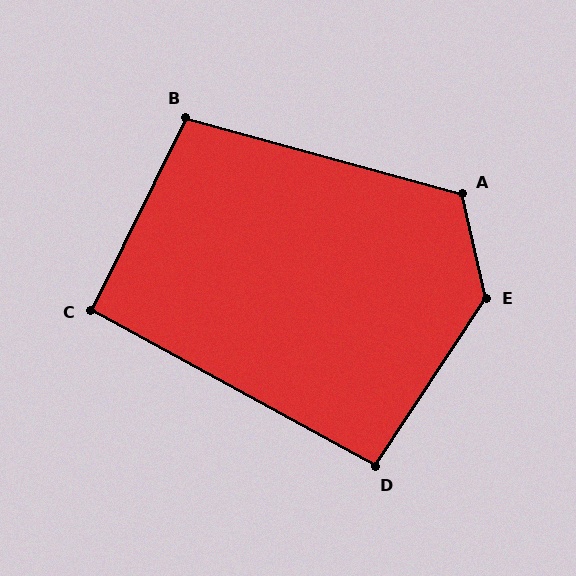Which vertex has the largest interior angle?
E, at approximately 134 degrees.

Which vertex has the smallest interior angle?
C, at approximately 92 degrees.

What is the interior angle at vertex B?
Approximately 101 degrees (obtuse).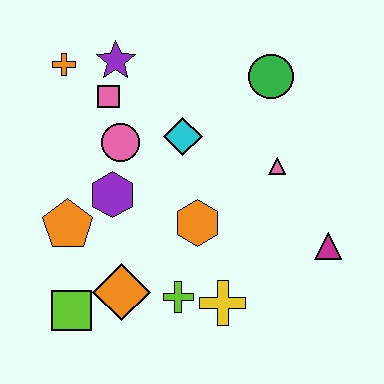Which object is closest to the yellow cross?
The lime cross is closest to the yellow cross.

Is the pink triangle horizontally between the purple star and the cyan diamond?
No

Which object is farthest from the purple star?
The magenta triangle is farthest from the purple star.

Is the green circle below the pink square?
No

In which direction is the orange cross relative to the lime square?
The orange cross is above the lime square.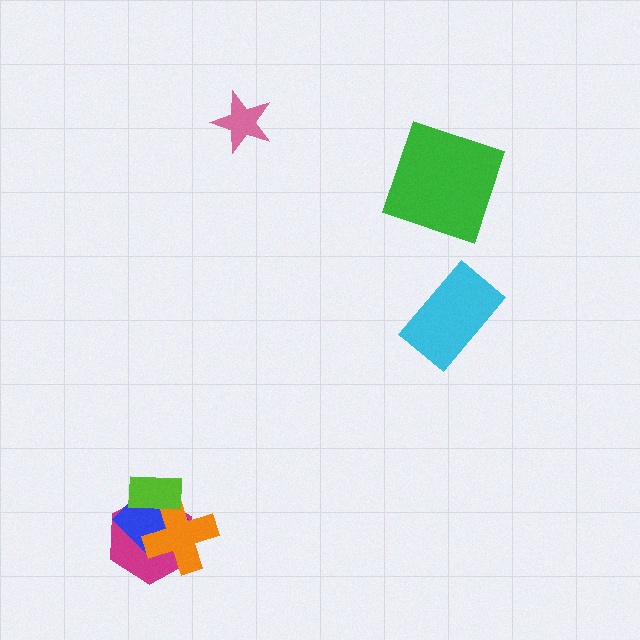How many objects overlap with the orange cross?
3 objects overlap with the orange cross.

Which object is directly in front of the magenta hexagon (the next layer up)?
The blue diamond is directly in front of the magenta hexagon.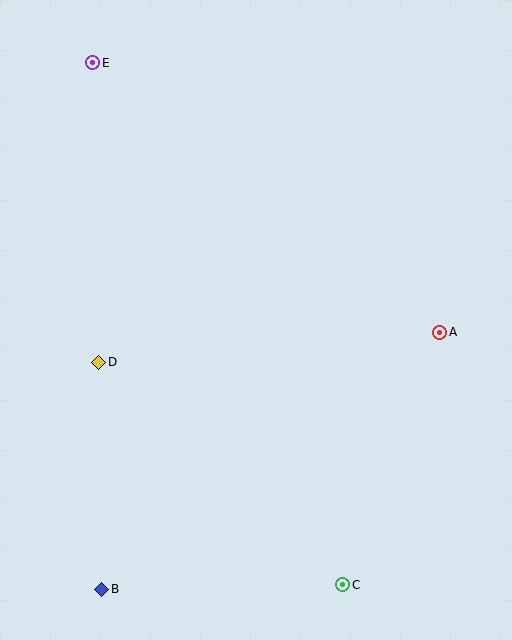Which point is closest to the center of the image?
Point D at (99, 362) is closest to the center.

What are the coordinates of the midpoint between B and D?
The midpoint between B and D is at (100, 476).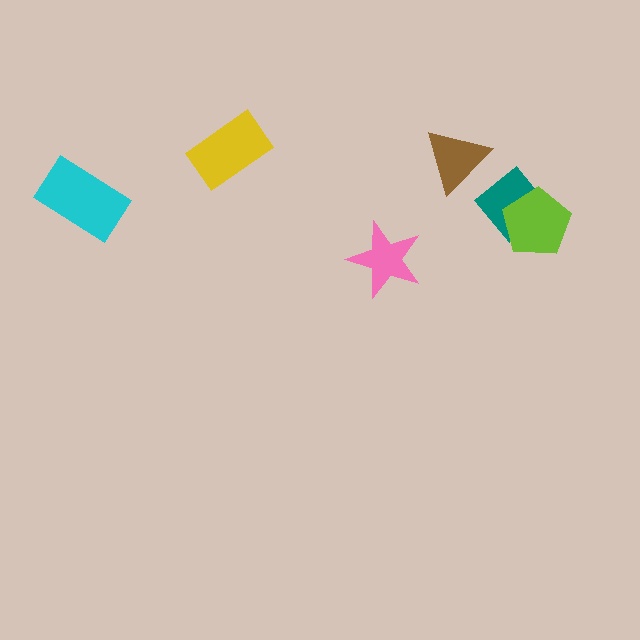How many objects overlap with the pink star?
0 objects overlap with the pink star.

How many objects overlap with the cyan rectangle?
0 objects overlap with the cyan rectangle.